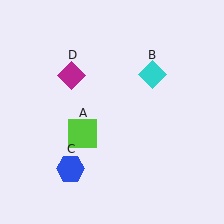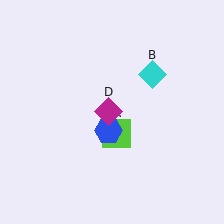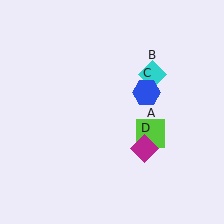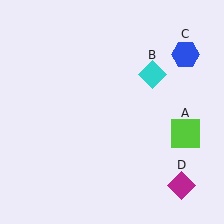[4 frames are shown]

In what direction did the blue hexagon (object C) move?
The blue hexagon (object C) moved up and to the right.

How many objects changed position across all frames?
3 objects changed position: lime square (object A), blue hexagon (object C), magenta diamond (object D).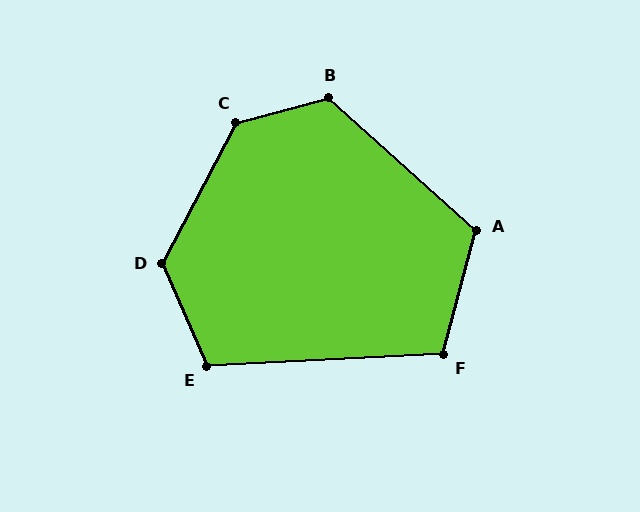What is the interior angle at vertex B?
Approximately 123 degrees (obtuse).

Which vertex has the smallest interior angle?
F, at approximately 107 degrees.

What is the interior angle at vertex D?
Approximately 129 degrees (obtuse).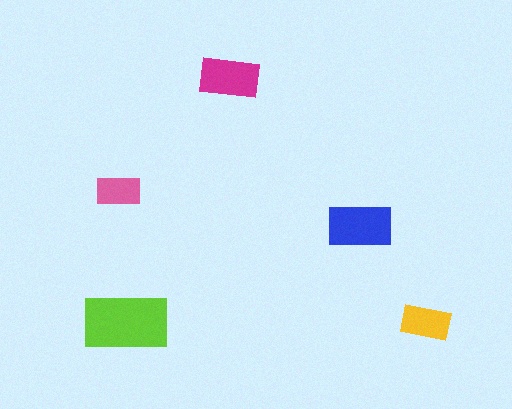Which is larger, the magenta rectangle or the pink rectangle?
The magenta one.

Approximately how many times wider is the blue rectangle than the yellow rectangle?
About 1.5 times wider.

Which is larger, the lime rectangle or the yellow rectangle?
The lime one.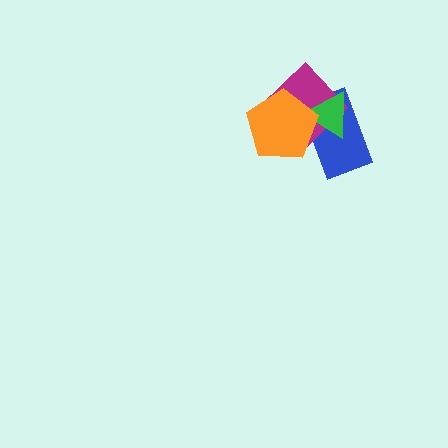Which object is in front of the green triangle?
The orange pentagon is in front of the green triangle.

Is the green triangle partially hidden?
Yes, it is partially covered by another shape.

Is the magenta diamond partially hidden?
Yes, it is partially covered by another shape.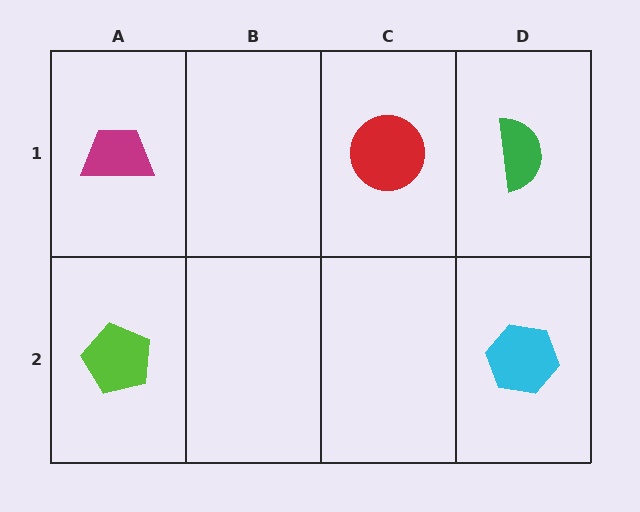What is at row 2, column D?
A cyan hexagon.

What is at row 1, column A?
A magenta trapezoid.